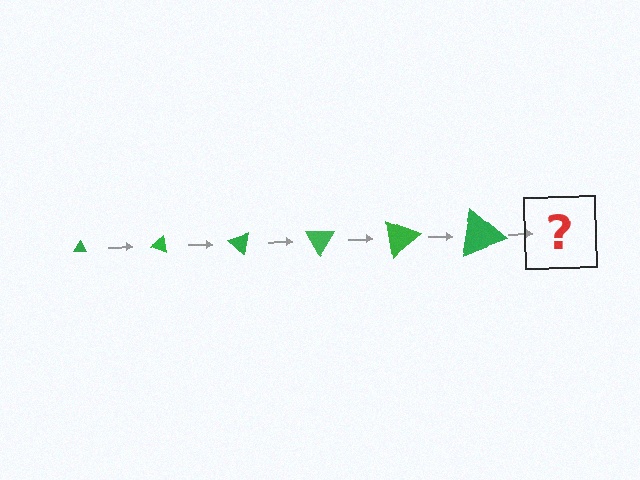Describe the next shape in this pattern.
It should be a triangle, larger than the previous one and rotated 120 degrees from the start.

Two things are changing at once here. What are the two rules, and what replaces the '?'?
The two rules are that the triangle grows larger each step and it rotates 20 degrees each step. The '?' should be a triangle, larger than the previous one and rotated 120 degrees from the start.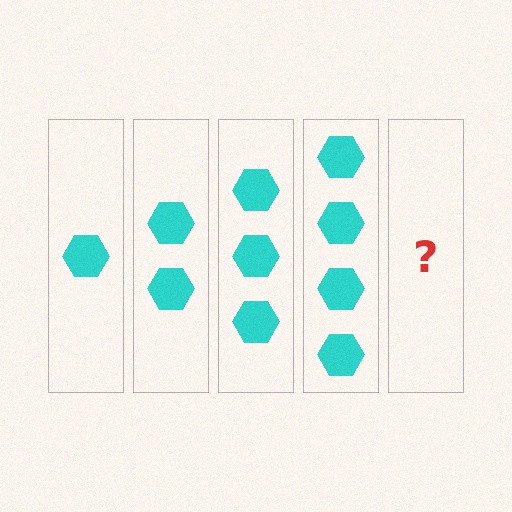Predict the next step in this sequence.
The next step is 5 hexagons.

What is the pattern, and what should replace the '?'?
The pattern is that each step adds one more hexagon. The '?' should be 5 hexagons.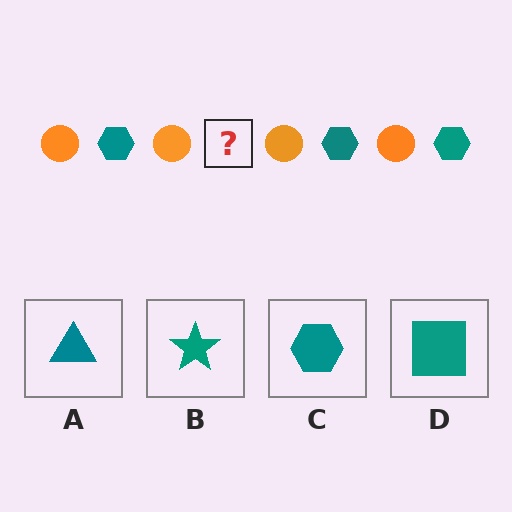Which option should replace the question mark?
Option C.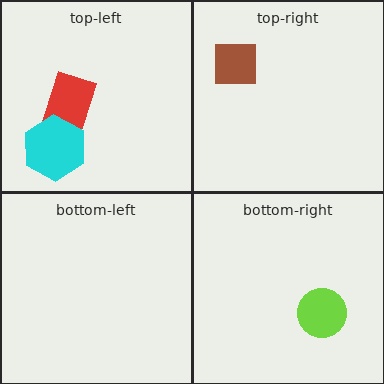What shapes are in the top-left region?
The red rectangle, the cyan hexagon.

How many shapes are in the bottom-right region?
1.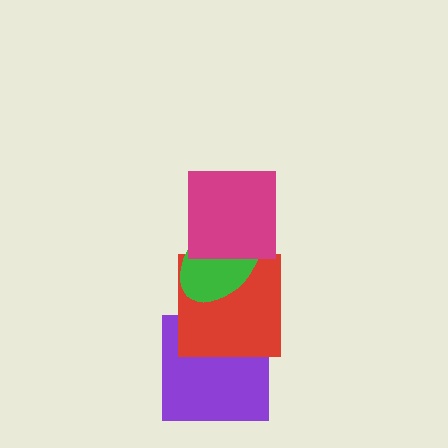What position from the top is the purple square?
The purple square is 4th from the top.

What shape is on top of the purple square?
The red square is on top of the purple square.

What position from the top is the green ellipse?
The green ellipse is 2nd from the top.